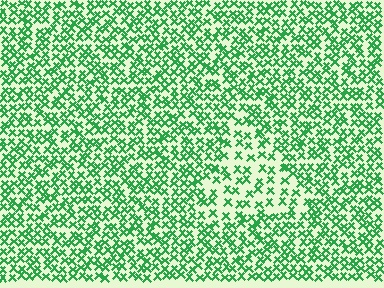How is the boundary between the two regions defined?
The boundary is defined by a change in element density (approximately 1.9x ratio). All elements are the same color, size, and shape.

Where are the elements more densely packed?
The elements are more densely packed outside the triangle boundary.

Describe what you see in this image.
The image contains small green elements arranged at two different densities. A triangle-shaped region is visible where the elements are less densely packed than the surrounding area.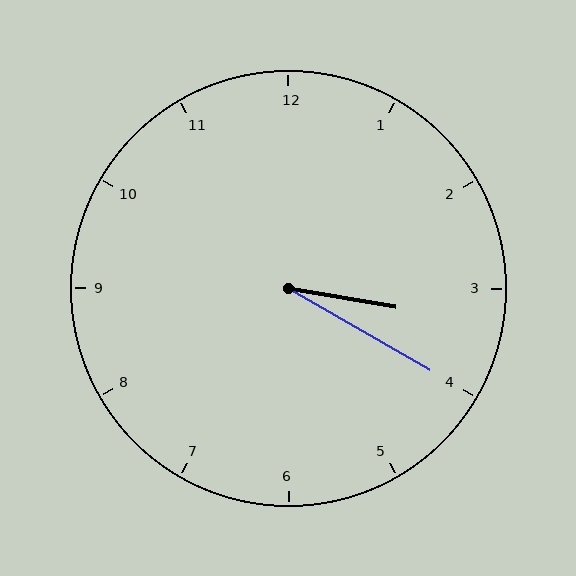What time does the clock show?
3:20.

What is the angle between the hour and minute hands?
Approximately 20 degrees.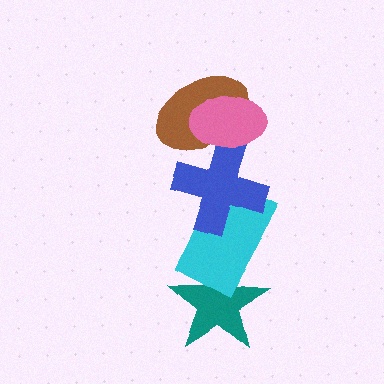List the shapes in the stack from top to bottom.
From top to bottom: the pink ellipse, the brown ellipse, the blue cross, the cyan rectangle, the teal star.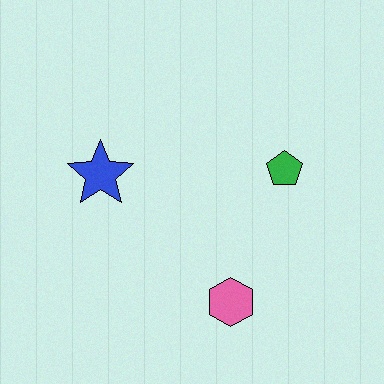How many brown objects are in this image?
There are no brown objects.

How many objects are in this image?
There are 3 objects.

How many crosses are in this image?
There are no crosses.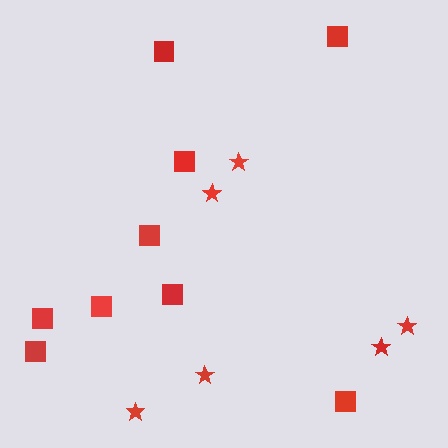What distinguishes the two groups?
There are 2 groups: one group of stars (6) and one group of squares (9).